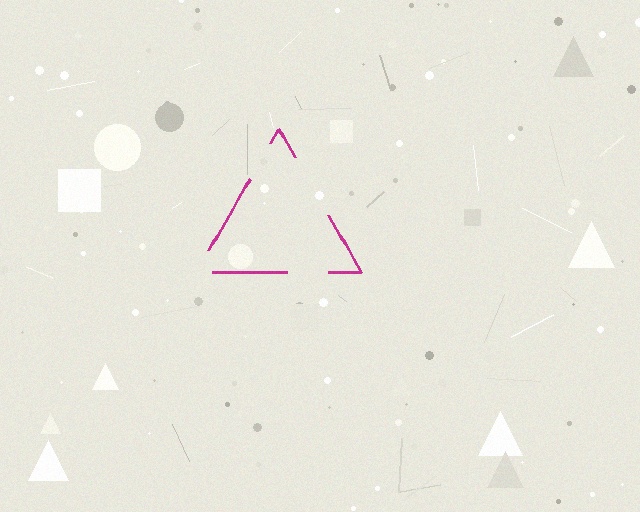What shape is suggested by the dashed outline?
The dashed outline suggests a triangle.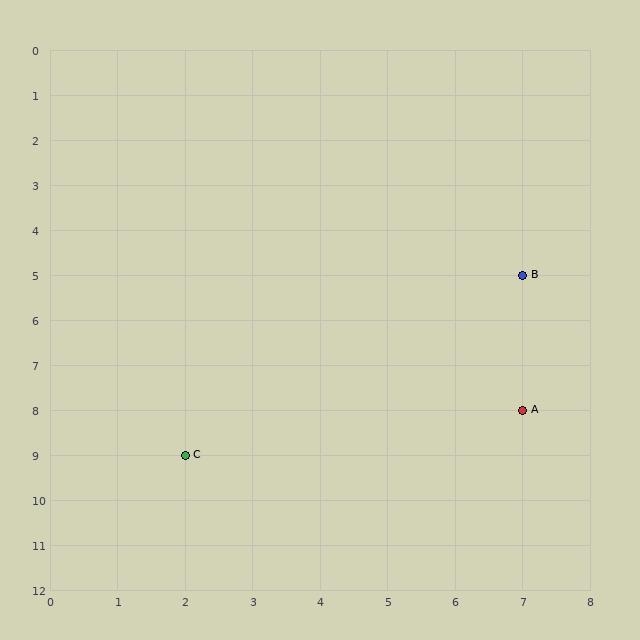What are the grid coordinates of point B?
Point B is at grid coordinates (7, 5).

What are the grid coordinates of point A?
Point A is at grid coordinates (7, 8).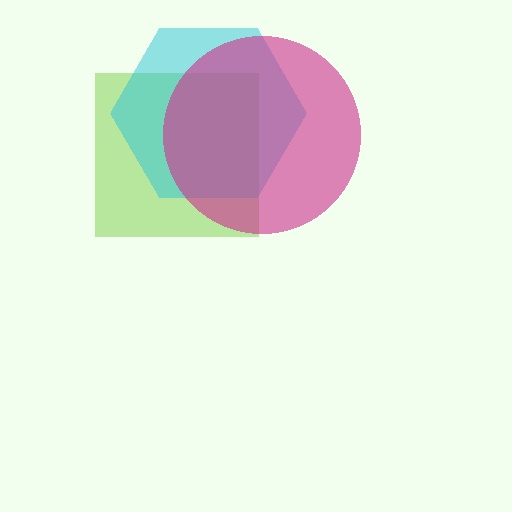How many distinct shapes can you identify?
There are 3 distinct shapes: a lime square, a cyan hexagon, a magenta circle.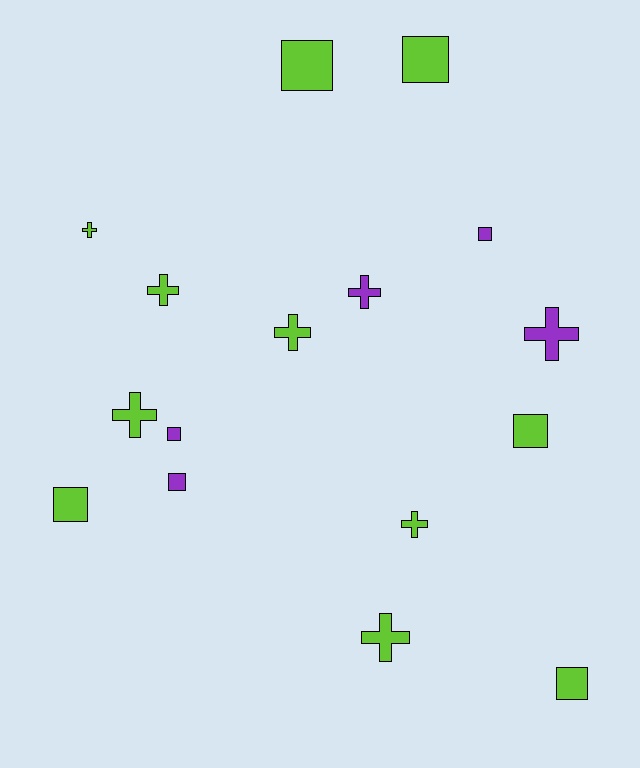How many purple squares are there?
There are 3 purple squares.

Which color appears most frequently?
Lime, with 11 objects.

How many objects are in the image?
There are 16 objects.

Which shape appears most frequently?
Cross, with 8 objects.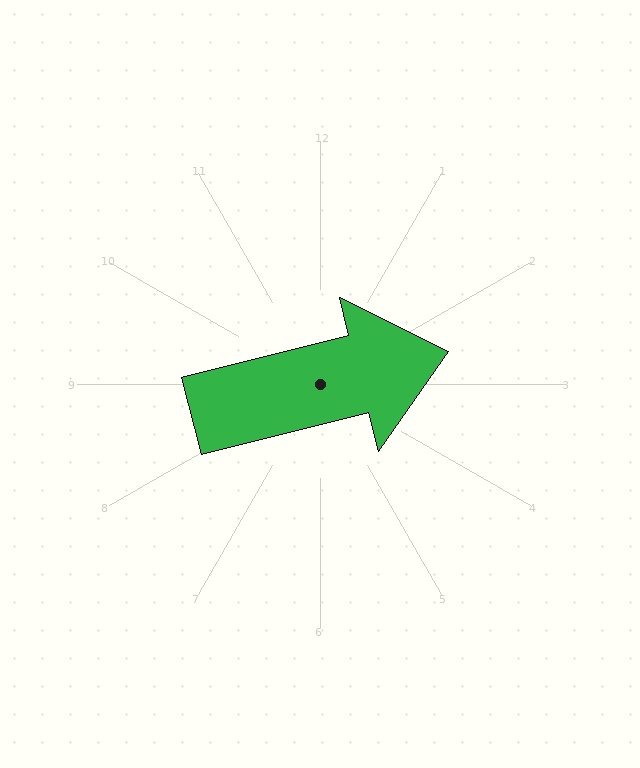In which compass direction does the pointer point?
East.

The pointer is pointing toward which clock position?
Roughly 3 o'clock.